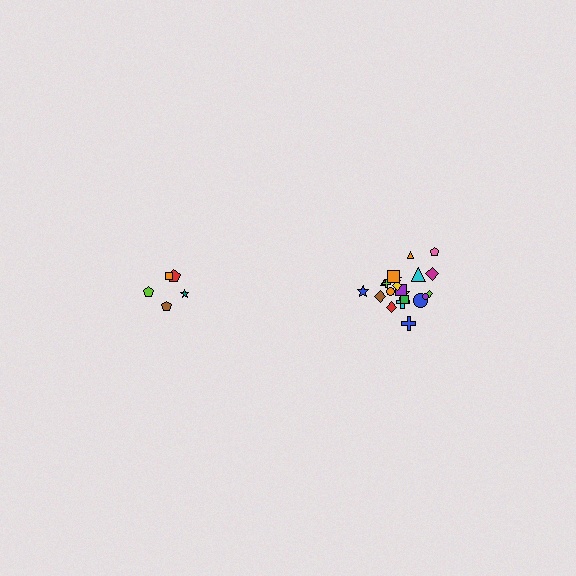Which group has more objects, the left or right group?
The right group.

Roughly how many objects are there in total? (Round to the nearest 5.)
Roughly 25 objects in total.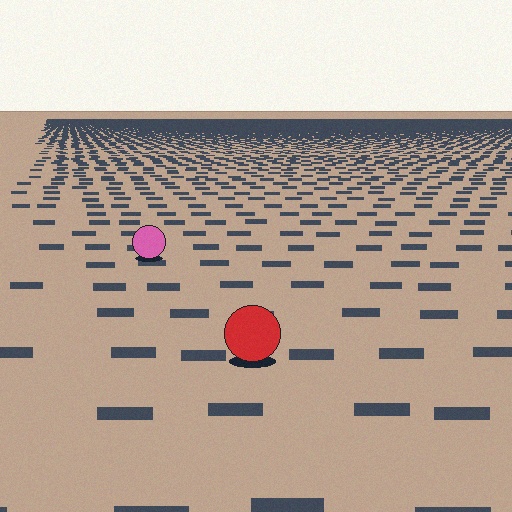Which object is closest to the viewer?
The red circle is closest. The texture marks near it are larger and more spread out.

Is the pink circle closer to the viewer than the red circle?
No. The red circle is closer — you can tell from the texture gradient: the ground texture is coarser near it.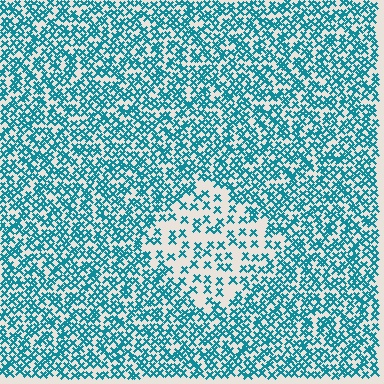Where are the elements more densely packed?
The elements are more densely packed outside the diamond boundary.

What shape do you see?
I see a diamond.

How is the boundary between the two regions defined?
The boundary is defined by a change in element density (approximately 2.3x ratio). All elements are the same color, size, and shape.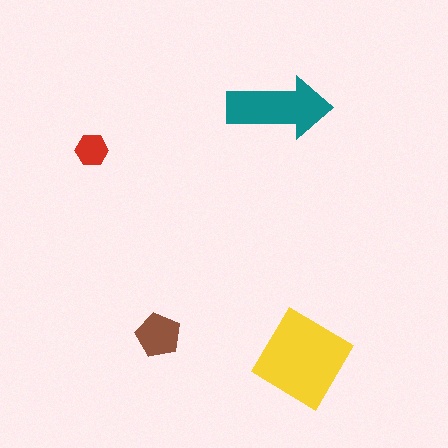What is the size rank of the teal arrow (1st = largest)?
2nd.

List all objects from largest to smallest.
The yellow diamond, the teal arrow, the brown pentagon, the red hexagon.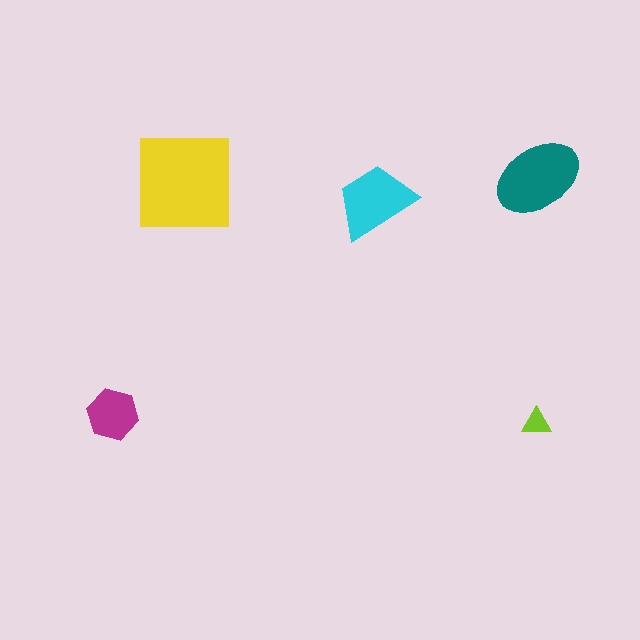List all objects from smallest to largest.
The lime triangle, the magenta hexagon, the cyan trapezoid, the teal ellipse, the yellow square.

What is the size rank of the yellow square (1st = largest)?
1st.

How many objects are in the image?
There are 5 objects in the image.